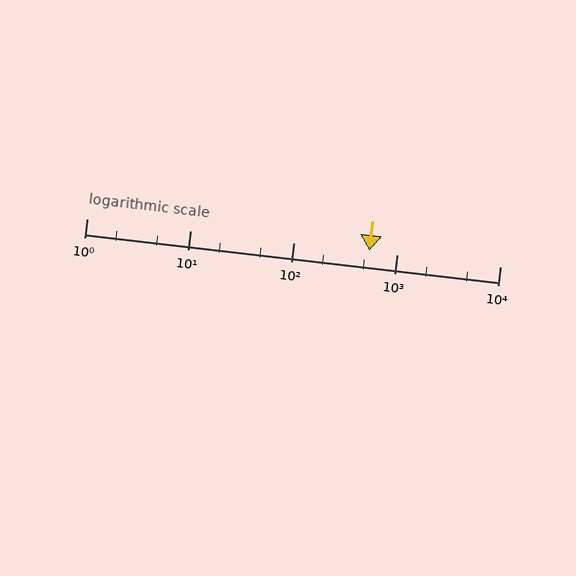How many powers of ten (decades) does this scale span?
The scale spans 4 decades, from 1 to 10000.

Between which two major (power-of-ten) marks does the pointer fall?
The pointer is between 100 and 1000.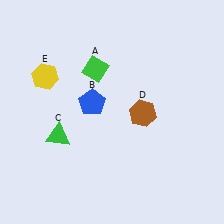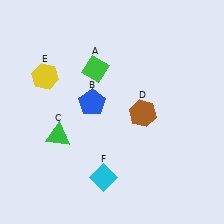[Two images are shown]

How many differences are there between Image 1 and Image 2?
There is 1 difference between the two images.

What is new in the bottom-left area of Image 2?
A cyan diamond (F) was added in the bottom-left area of Image 2.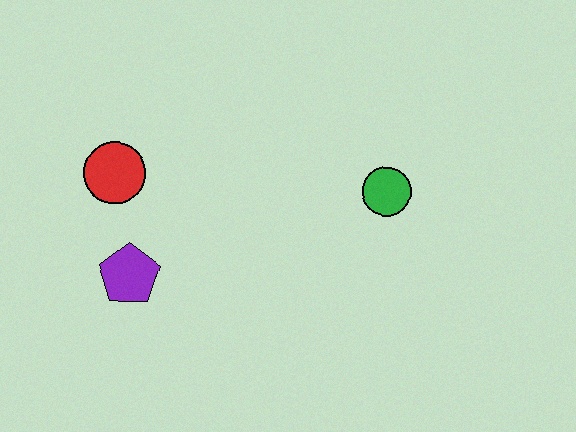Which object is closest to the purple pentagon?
The red circle is closest to the purple pentagon.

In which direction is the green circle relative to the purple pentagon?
The green circle is to the right of the purple pentagon.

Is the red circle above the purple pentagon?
Yes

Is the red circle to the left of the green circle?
Yes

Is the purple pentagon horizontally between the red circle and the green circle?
Yes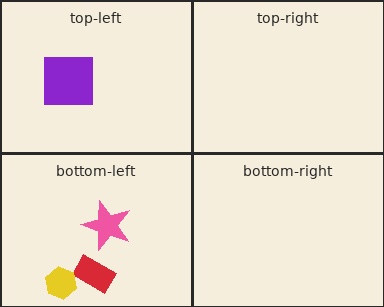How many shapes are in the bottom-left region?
3.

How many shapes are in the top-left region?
1.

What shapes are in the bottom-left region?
The pink star, the red rectangle, the yellow hexagon.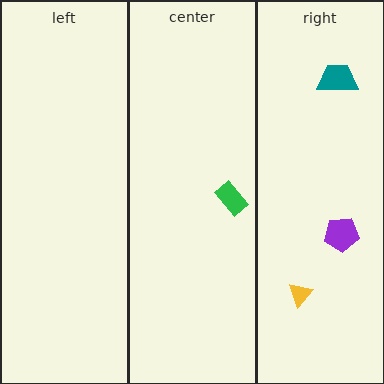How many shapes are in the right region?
3.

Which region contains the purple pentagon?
The right region.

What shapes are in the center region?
The green rectangle.